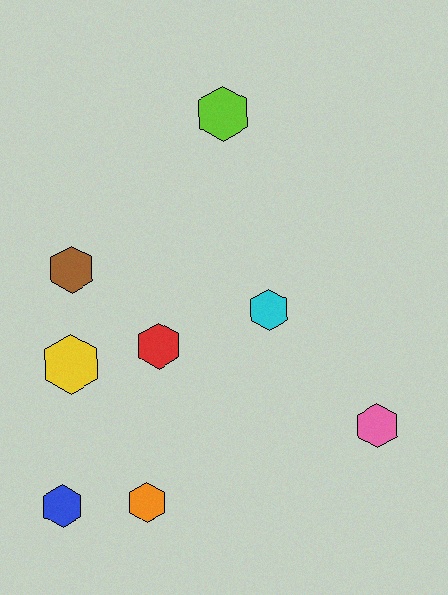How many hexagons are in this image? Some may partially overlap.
There are 8 hexagons.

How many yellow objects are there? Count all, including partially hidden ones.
There is 1 yellow object.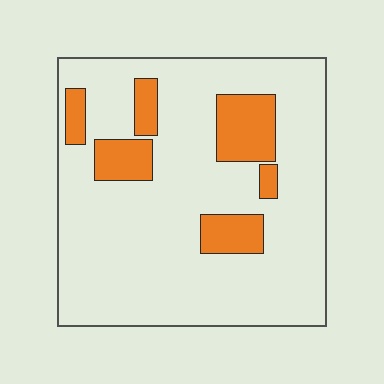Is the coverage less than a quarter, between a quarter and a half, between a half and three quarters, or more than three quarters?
Less than a quarter.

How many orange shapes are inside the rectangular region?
6.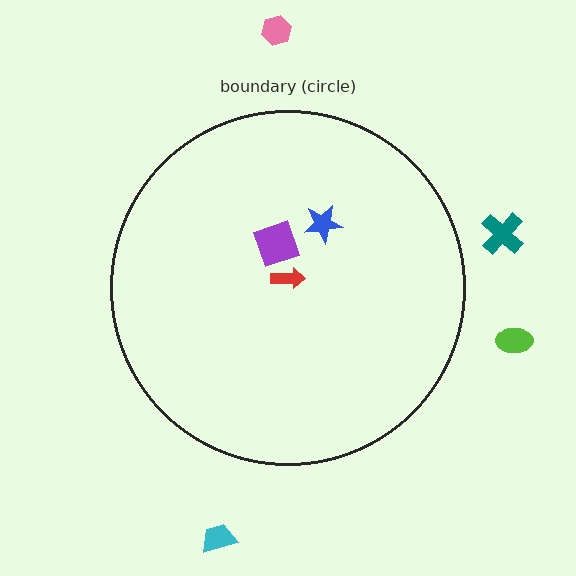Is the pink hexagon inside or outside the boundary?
Outside.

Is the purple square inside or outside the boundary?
Inside.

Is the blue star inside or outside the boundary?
Inside.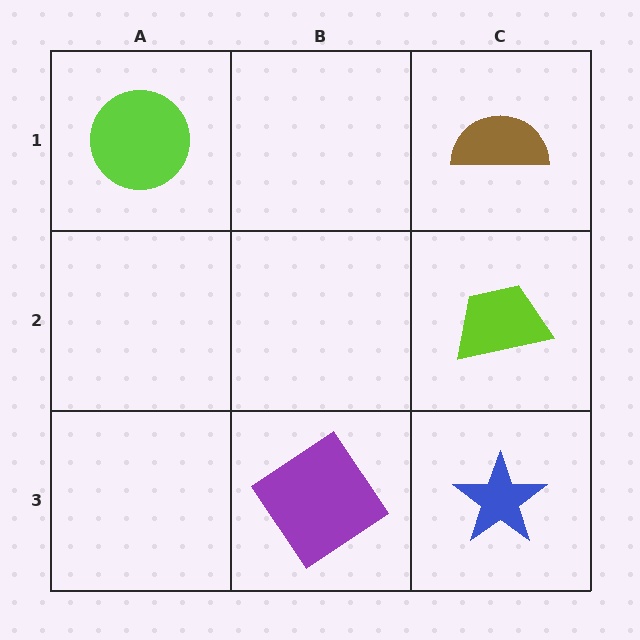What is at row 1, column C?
A brown semicircle.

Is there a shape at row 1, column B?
No, that cell is empty.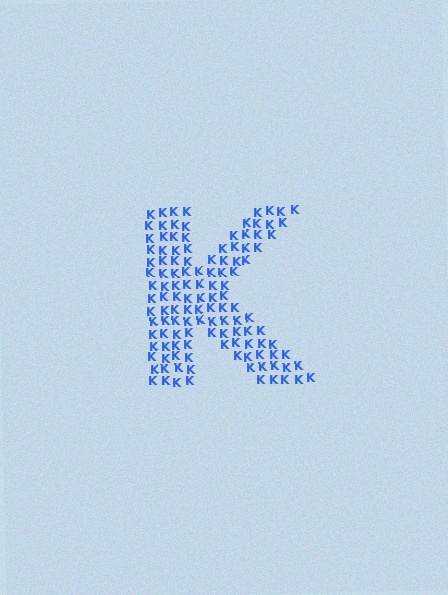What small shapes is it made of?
It is made of small letter K's.